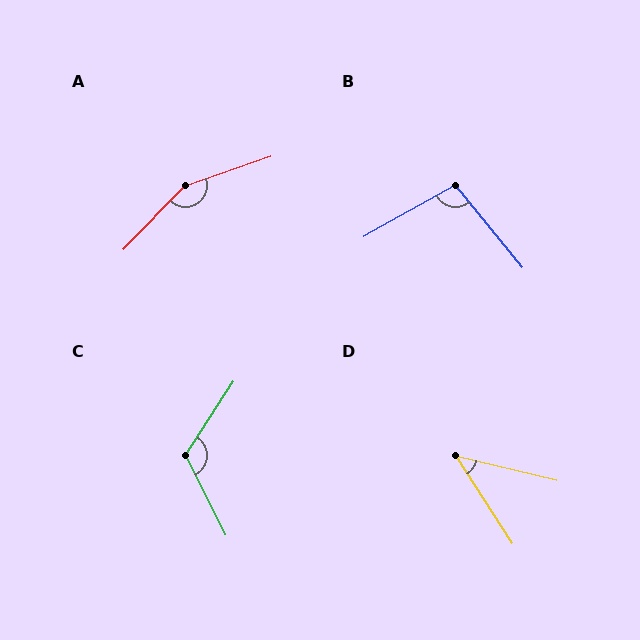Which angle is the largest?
A, at approximately 153 degrees.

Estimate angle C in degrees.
Approximately 120 degrees.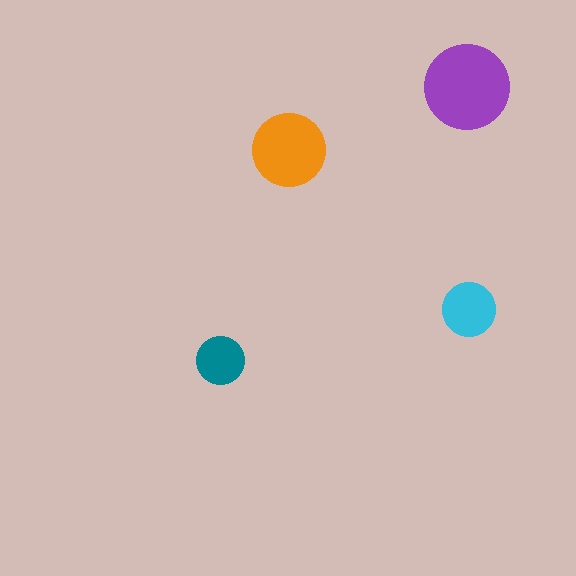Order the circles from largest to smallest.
the purple one, the orange one, the cyan one, the teal one.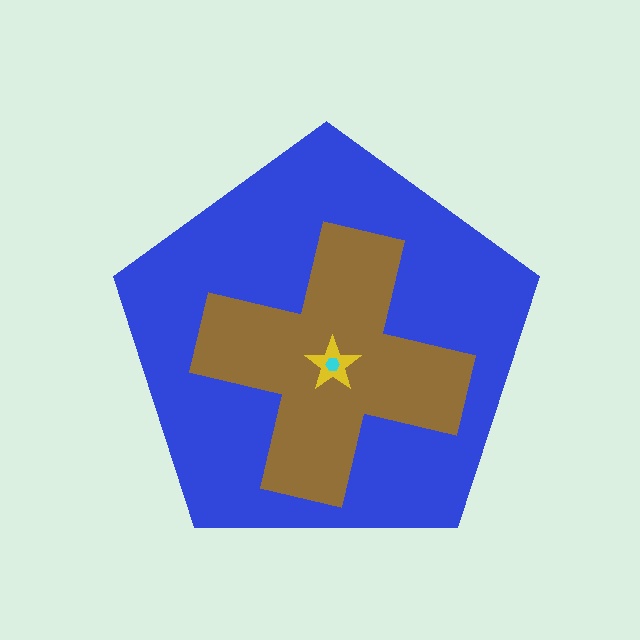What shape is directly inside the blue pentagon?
The brown cross.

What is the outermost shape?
The blue pentagon.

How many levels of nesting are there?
4.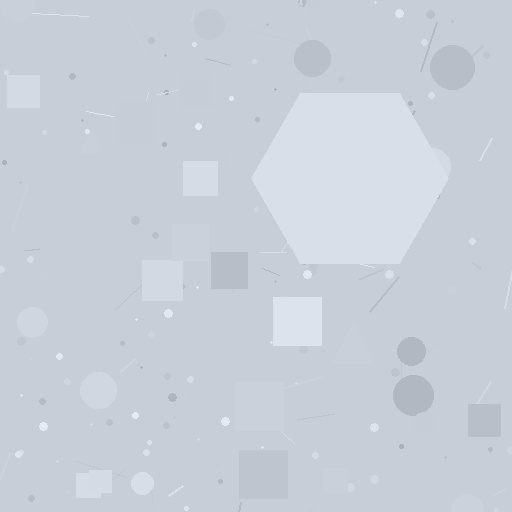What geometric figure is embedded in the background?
A hexagon is embedded in the background.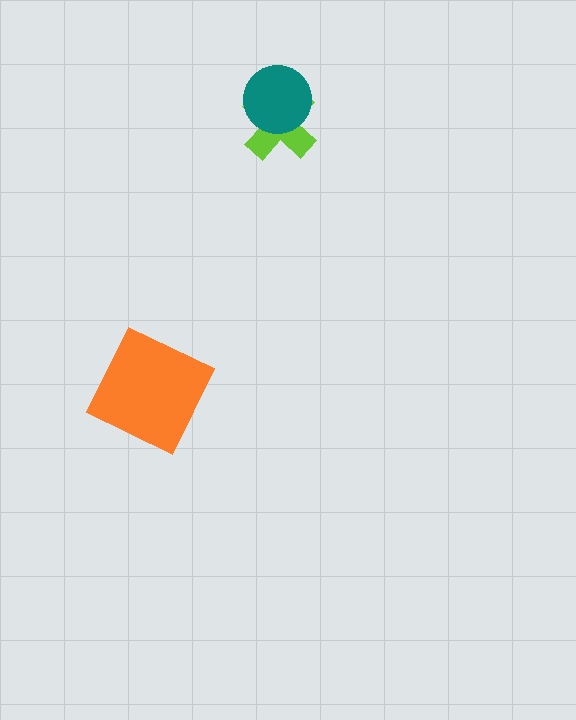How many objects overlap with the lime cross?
1 object overlaps with the lime cross.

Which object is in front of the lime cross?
The teal circle is in front of the lime cross.